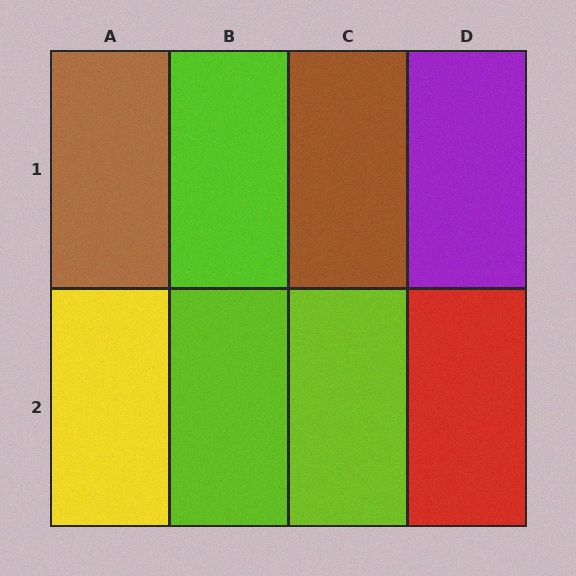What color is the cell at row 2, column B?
Lime.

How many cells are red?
1 cell is red.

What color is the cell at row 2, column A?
Yellow.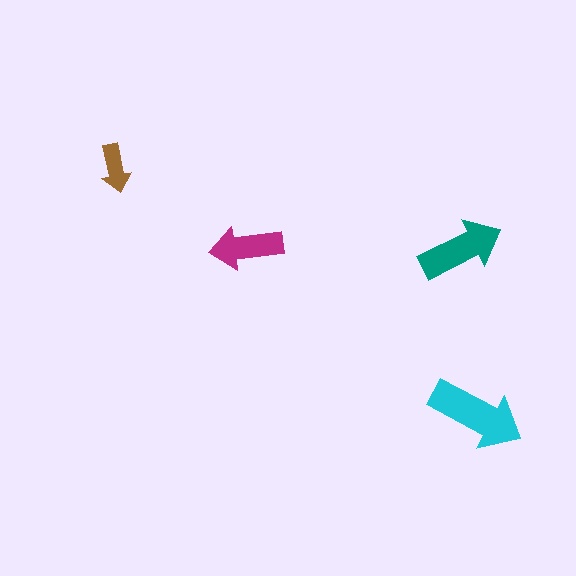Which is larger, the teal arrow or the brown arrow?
The teal one.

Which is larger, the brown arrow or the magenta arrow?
The magenta one.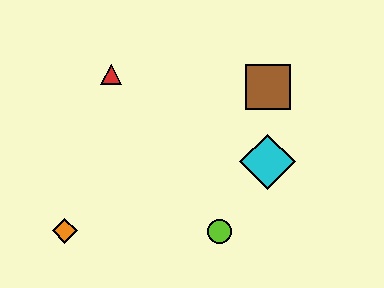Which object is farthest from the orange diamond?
The brown square is farthest from the orange diamond.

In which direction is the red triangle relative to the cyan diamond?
The red triangle is to the left of the cyan diamond.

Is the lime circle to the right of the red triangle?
Yes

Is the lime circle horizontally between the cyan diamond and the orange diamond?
Yes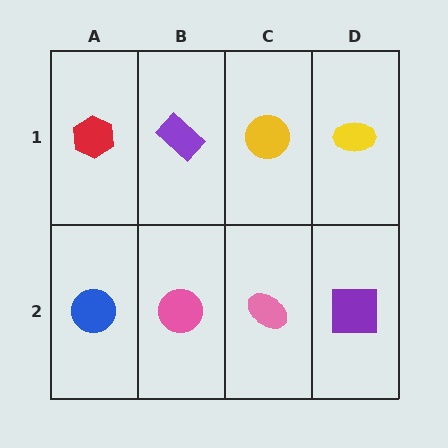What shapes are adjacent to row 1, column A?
A blue circle (row 2, column A), a purple rectangle (row 1, column B).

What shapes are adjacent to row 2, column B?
A purple rectangle (row 1, column B), a blue circle (row 2, column A), a pink ellipse (row 2, column C).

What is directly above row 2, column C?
A yellow circle.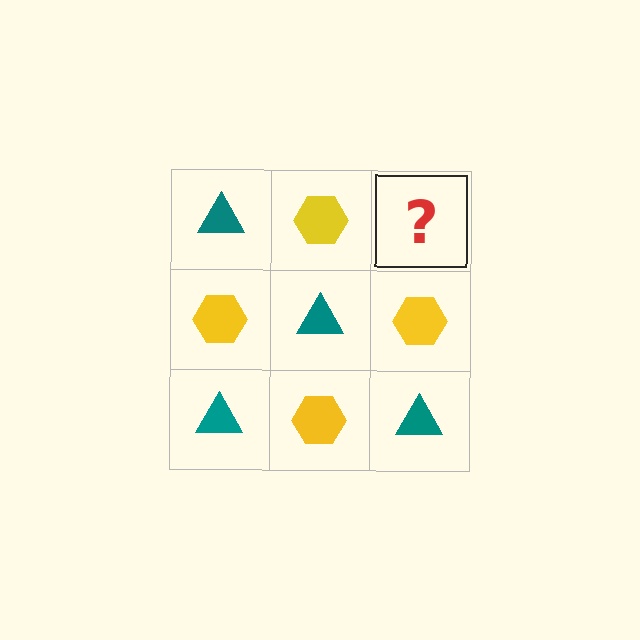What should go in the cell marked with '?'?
The missing cell should contain a teal triangle.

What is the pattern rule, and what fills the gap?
The rule is that it alternates teal triangle and yellow hexagon in a checkerboard pattern. The gap should be filled with a teal triangle.